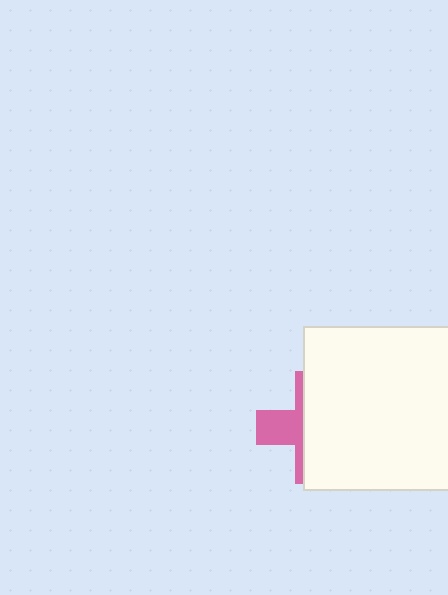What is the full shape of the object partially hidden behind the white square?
The partially hidden object is a pink cross.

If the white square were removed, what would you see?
You would see the complete pink cross.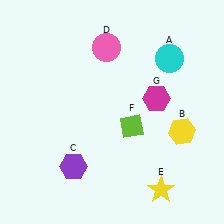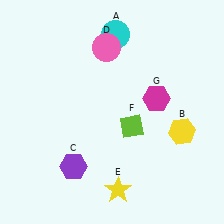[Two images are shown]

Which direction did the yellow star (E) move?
The yellow star (E) moved left.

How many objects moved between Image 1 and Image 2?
2 objects moved between the two images.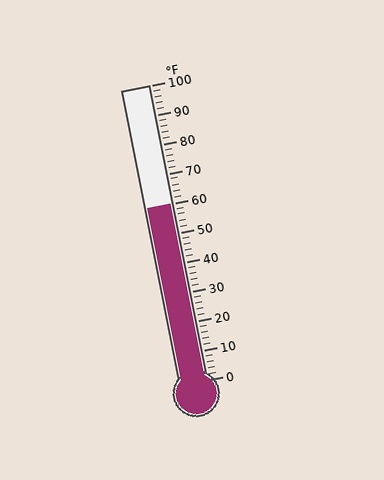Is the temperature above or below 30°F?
The temperature is above 30°F.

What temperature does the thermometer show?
The thermometer shows approximately 60°F.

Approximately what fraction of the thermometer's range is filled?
The thermometer is filled to approximately 60% of its range.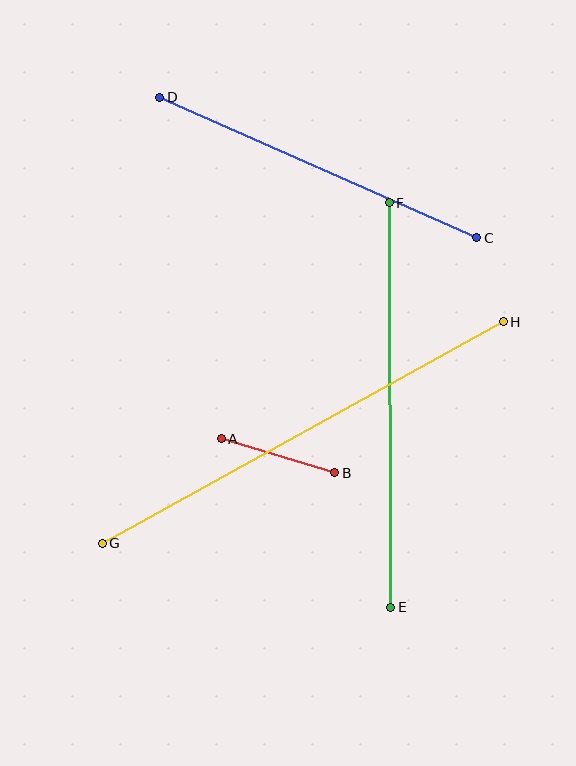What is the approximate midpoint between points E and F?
The midpoint is at approximately (390, 405) pixels.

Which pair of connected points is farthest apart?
Points G and H are farthest apart.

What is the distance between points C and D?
The distance is approximately 347 pixels.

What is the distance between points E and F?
The distance is approximately 404 pixels.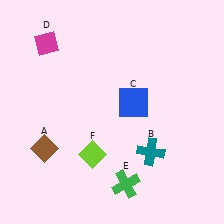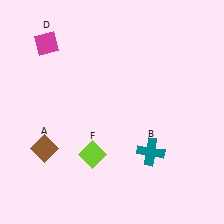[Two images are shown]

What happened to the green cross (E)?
The green cross (E) was removed in Image 2. It was in the bottom-right area of Image 1.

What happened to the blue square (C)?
The blue square (C) was removed in Image 2. It was in the top-right area of Image 1.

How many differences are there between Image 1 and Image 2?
There are 2 differences between the two images.